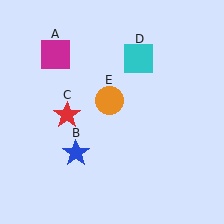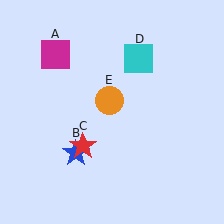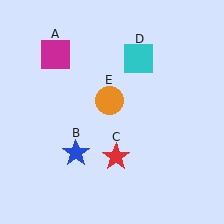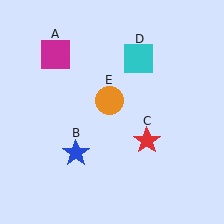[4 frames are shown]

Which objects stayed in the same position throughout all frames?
Magenta square (object A) and blue star (object B) and cyan square (object D) and orange circle (object E) remained stationary.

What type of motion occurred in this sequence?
The red star (object C) rotated counterclockwise around the center of the scene.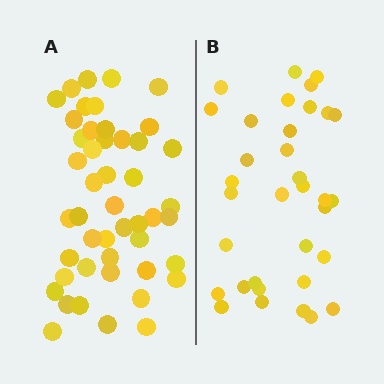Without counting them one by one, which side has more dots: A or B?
Region A (the left region) has more dots.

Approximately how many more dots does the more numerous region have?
Region A has approximately 15 more dots than region B.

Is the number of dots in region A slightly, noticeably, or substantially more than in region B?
Region A has noticeably more, but not dramatically so. The ratio is roughly 1.4 to 1.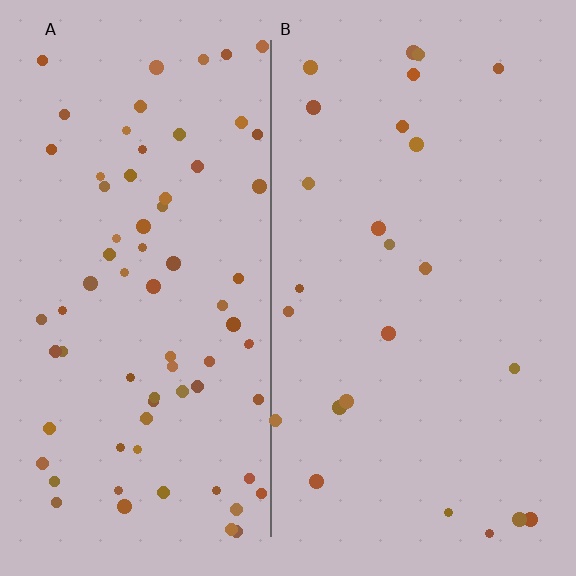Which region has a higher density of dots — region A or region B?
A (the left).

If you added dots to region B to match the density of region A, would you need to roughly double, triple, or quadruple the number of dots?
Approximately triple.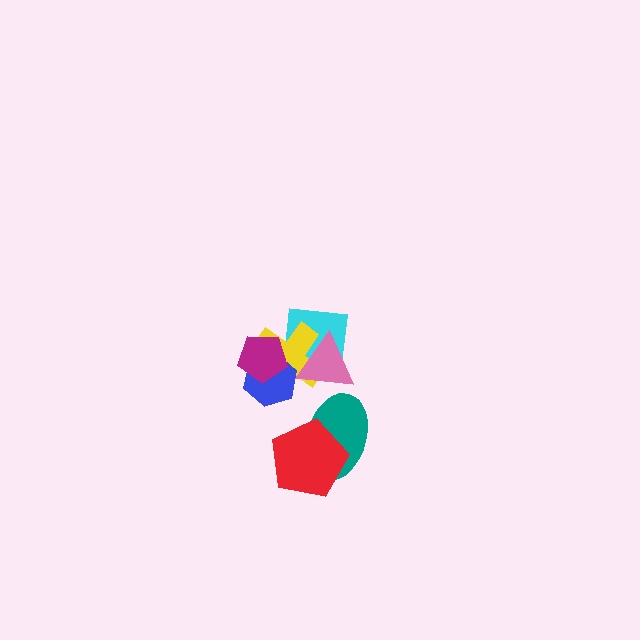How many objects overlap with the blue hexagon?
3 objects overlap with the blue hexagon.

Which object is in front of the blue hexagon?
The magenta pentagon is in front of the blue hexagon.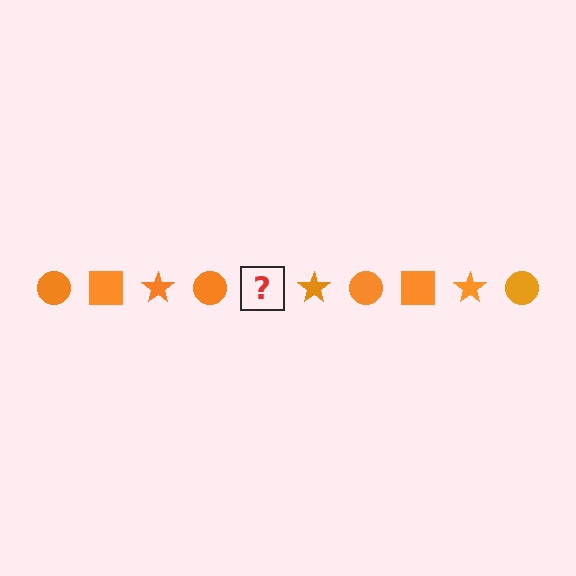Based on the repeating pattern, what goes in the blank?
The blank should be an orange square.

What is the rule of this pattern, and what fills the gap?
The rule is that the pattern cycles through circle, square, star shapes in orange. The gap should be filled with an orange square.